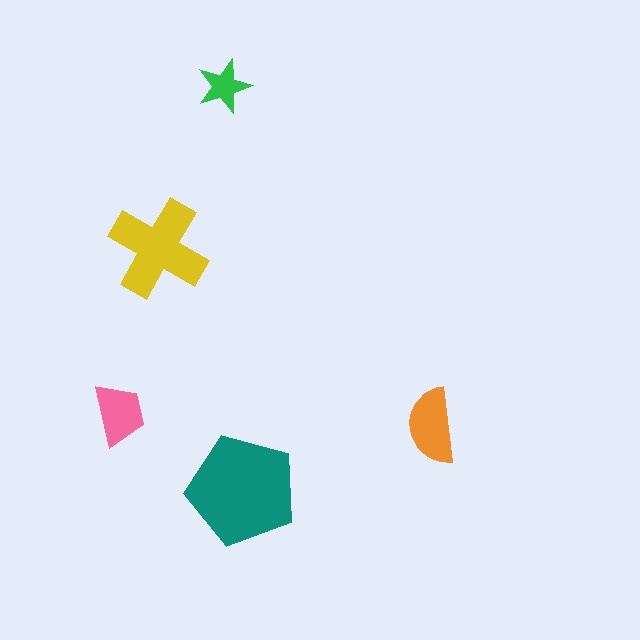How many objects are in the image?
There are 5 objects in the image.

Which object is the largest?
The teal pentagon.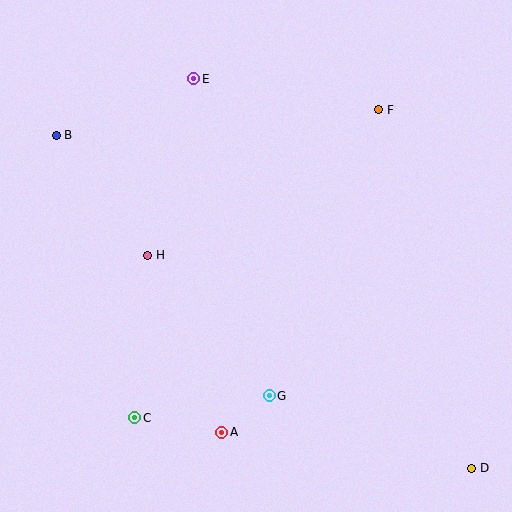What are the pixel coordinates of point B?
Point B is at (56, 135).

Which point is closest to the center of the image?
Point H at (148, 255) is closest to the center.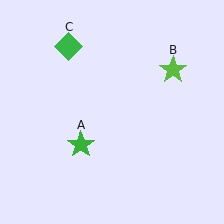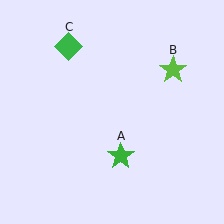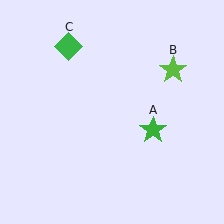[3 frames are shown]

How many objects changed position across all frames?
1 object changed position: green star (object A).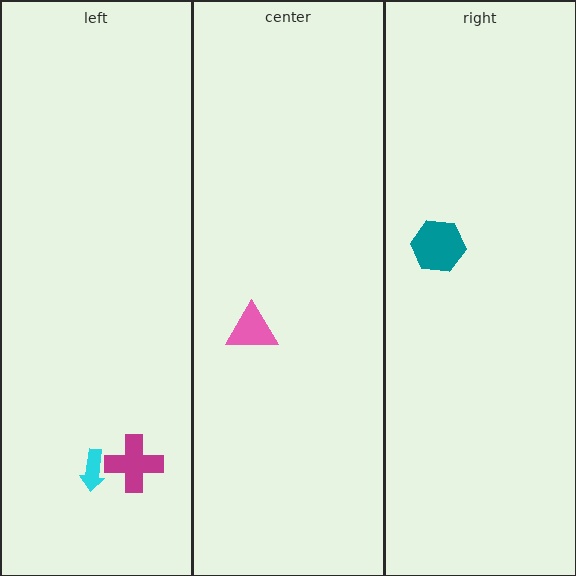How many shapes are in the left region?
2.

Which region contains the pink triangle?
The center region.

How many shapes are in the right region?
1.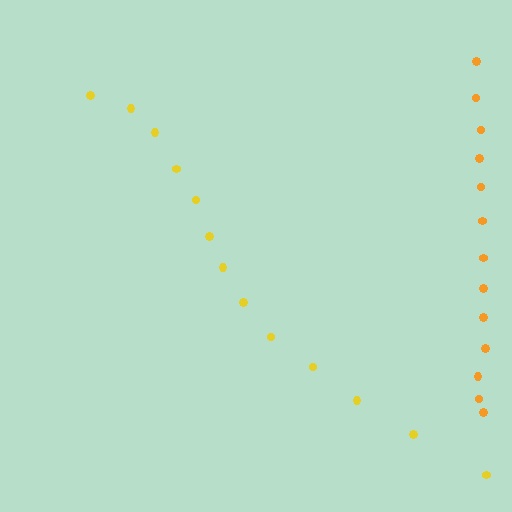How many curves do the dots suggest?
There are 2 distinct paths.